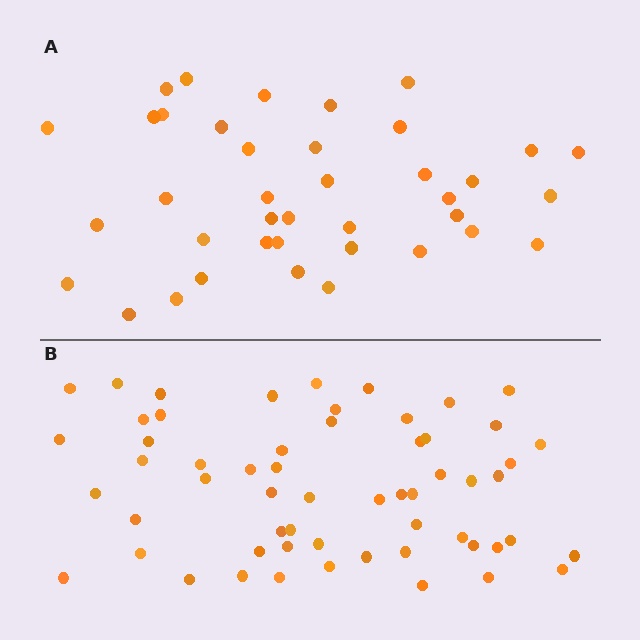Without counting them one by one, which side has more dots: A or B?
Region B (the bottom region) has more dots.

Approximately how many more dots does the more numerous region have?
Region B has approximately 20 more dots than region A.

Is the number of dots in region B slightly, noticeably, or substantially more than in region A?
Region B has substantially more. The ratio is roughly 1.5 to 1.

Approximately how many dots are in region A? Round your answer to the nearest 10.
About 40 dots. (The exact count is 39, which rounds to 40.)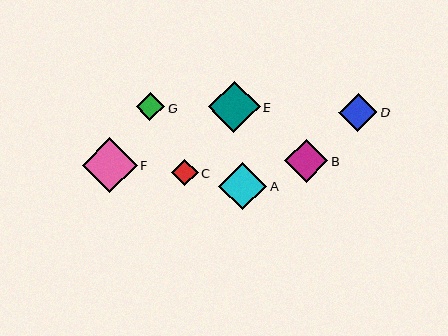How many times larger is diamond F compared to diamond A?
Diamond F is approximately 1.2 times the size of diamond A.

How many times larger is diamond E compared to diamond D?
Diamond E is approximately 1.3 times the size of diamond D.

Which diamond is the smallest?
Diamond C is the smallest with a size of approximately 26 pixels.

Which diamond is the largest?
Diamond F is the largest with a size of approximately 55 pixels.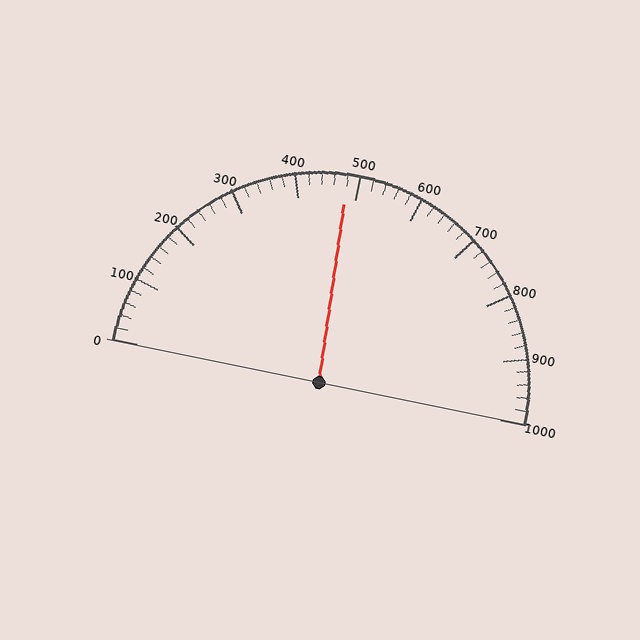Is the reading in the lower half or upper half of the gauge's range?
The reading is in the lower half of the range (0 to 1000).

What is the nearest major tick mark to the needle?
The nearest major tick mark is 500.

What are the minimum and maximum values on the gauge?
The gauge ranges from 0 to 1000.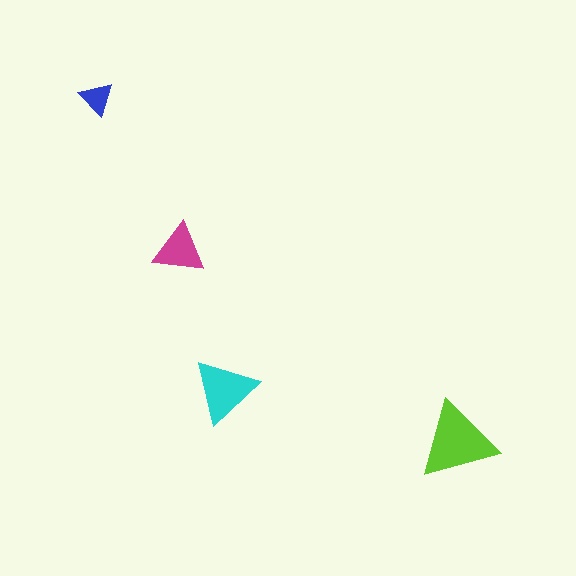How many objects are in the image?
There are 4 objects in the image.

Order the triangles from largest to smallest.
the lime one, the cyan one, the magenta one, the blue one.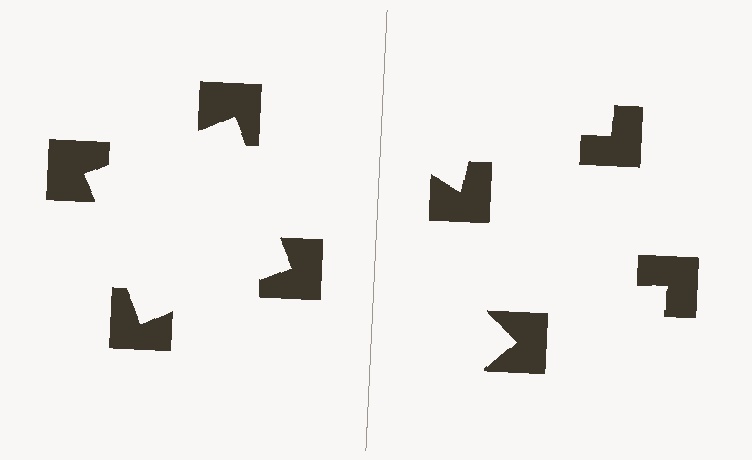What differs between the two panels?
The notched squares are positioned identically on both sides; only the wedge orientations differ. On the left they align to a square; on the right they are misaligned.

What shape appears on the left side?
An illusory square.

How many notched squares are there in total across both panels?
8 — 4 on each side.